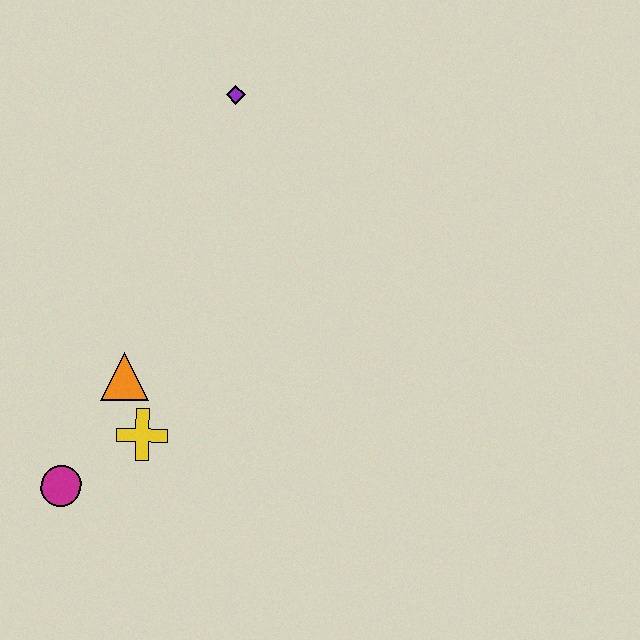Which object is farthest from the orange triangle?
The purple diamond is farthest from the orange triangle.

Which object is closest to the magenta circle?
The yellow cross is closest to the magenta circle.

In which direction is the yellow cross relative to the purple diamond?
The yellow cross is below the purple diamond.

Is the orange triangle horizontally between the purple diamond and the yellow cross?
No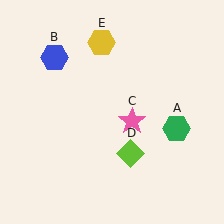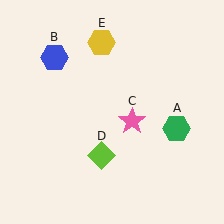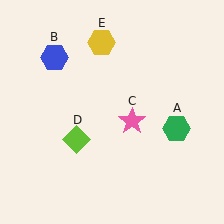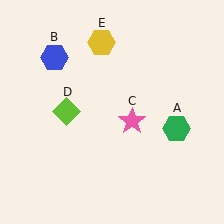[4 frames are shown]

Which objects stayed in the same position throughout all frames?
Green hexagon (object A) and blue hexagon (object B) and pink star (object C) and yellow hexagon (object E) remained stationary.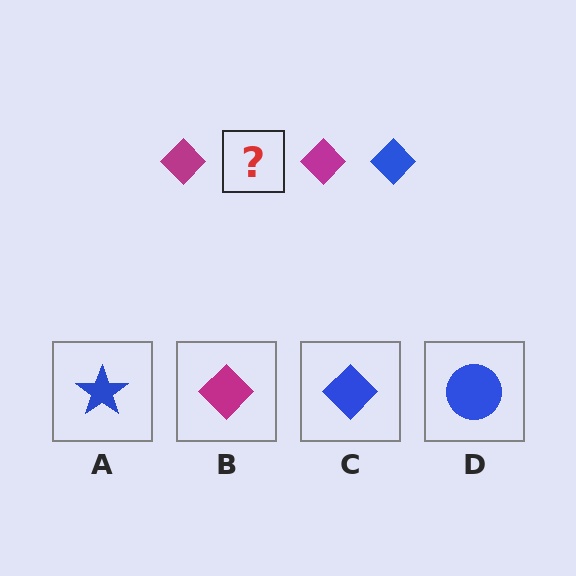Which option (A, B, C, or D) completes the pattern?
C.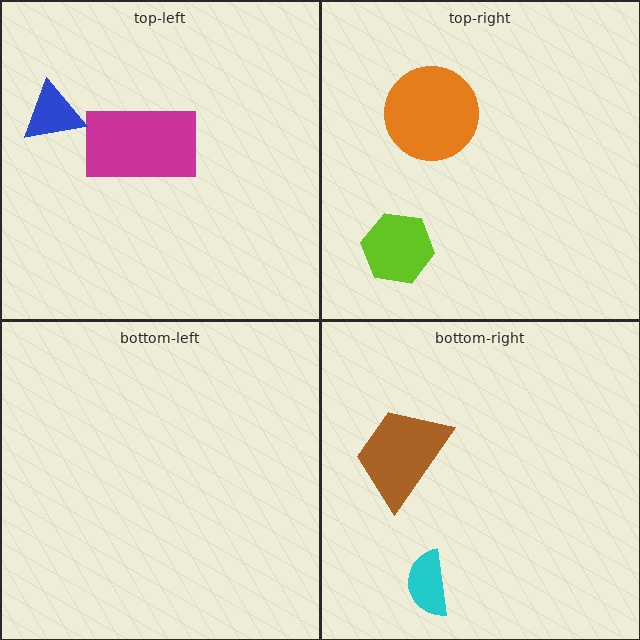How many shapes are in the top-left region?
2.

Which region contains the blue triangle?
The top-left region.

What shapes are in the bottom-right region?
The brown trapezoid, the cyan semicircle.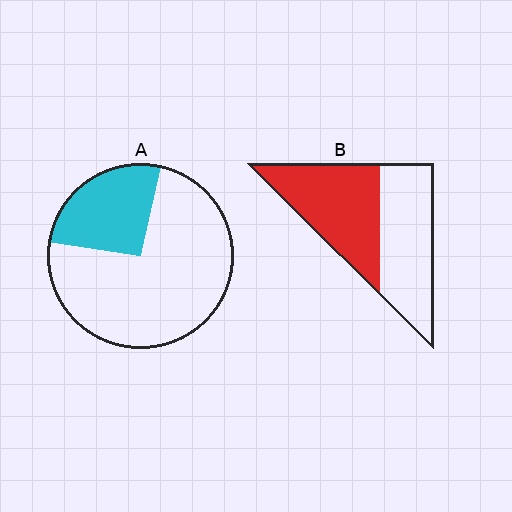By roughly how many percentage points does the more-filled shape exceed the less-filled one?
By roughly 25 percentage points (B over A).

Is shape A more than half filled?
No.